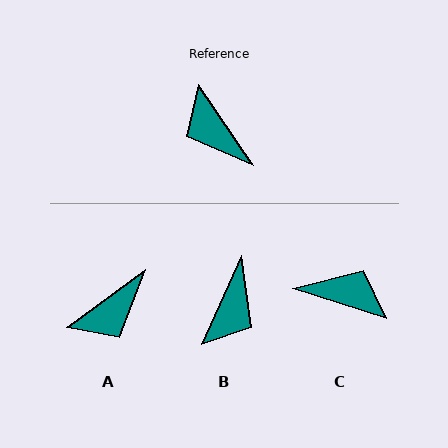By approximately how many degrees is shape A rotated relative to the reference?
Approximately 93 degrees counter-clockwise.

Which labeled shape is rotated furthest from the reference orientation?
C, about 142 degrees away.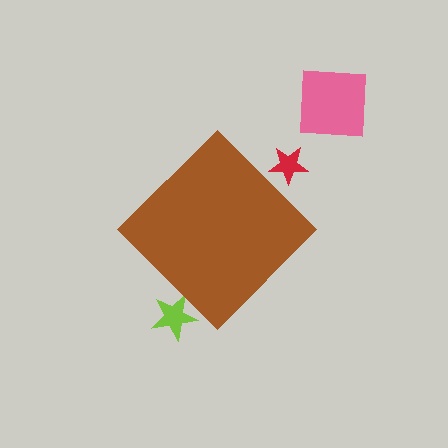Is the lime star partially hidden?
Yes, the lime star is partially hidden behind the brown diamond.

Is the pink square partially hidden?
No, the pink square is fully visible.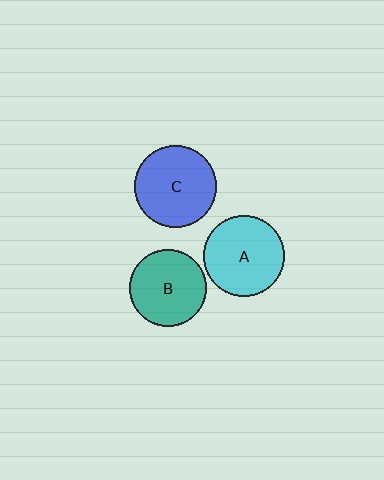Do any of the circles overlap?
No, none of the circles overlap.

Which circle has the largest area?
Circle C (blue).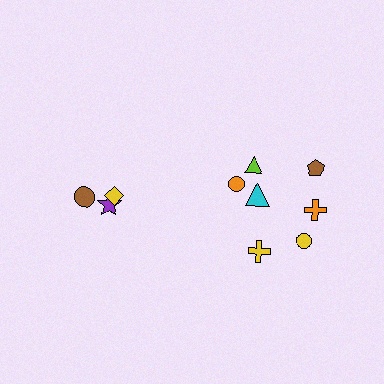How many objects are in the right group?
There are 7 objects.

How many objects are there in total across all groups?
There are 10 objects.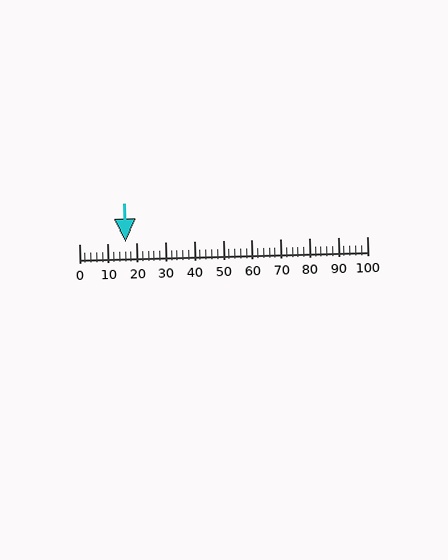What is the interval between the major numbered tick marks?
The major tick marks are spaced 10 units apart.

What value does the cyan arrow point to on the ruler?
The cyan arrow points to approximately 16.